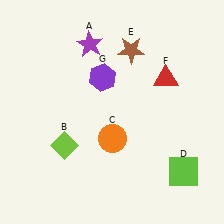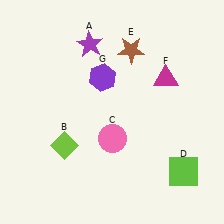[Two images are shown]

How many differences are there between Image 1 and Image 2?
There are 2 differences between the two images.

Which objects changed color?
C changed from orange to pink. F changed from red to magenta.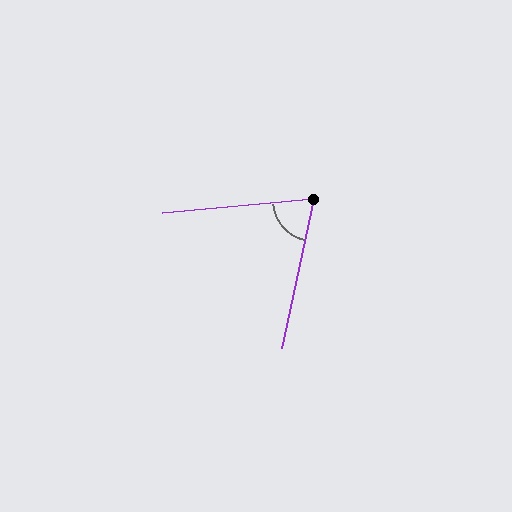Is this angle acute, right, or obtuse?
It is acute.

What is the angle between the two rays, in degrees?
Approximately 73 degrees.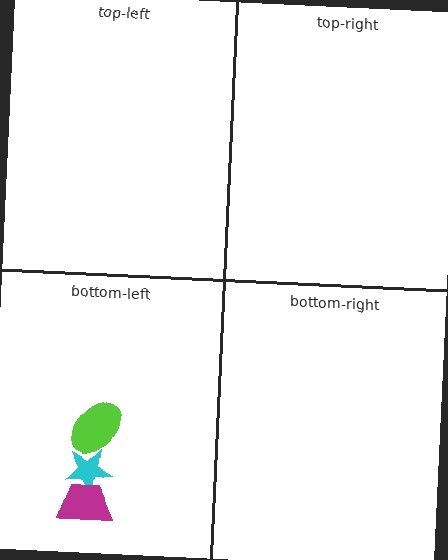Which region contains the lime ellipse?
The bottom-left region.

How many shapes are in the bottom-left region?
3.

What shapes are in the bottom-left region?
The cyan star, the magenta trapezoid, the lime ellipse.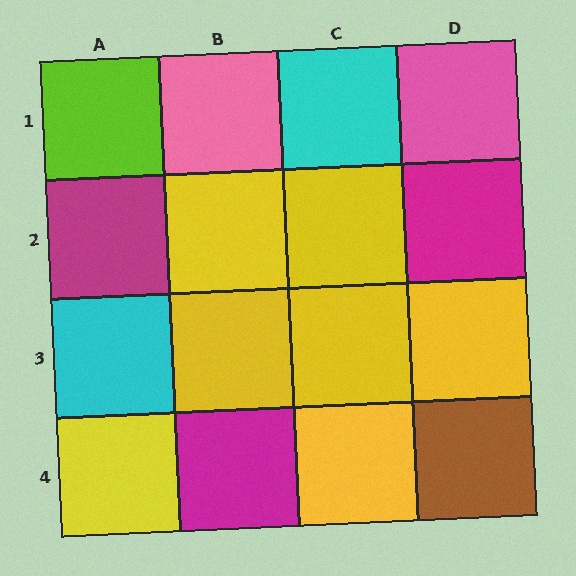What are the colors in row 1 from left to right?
Lime, pink, cyan, pink.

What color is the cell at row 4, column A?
Yellow.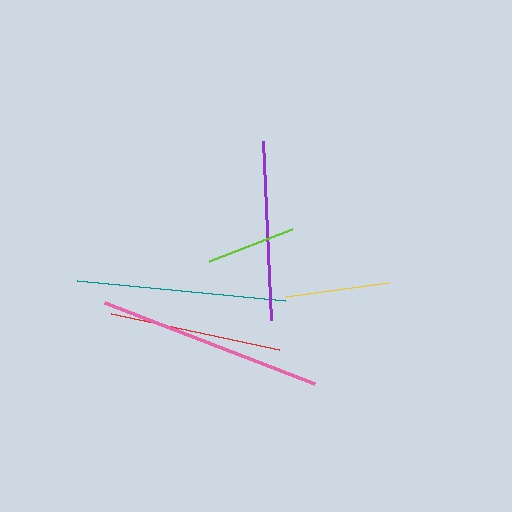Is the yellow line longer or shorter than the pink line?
The pink line is longer than the yellow line.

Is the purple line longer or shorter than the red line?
The purple line is longer than the red line.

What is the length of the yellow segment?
The yellow segment is approximately 103 pixels long.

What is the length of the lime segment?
The lime segment is approximately 89 pixels long.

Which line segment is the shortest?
The lime line is the shortest at approximately 89 pixels.